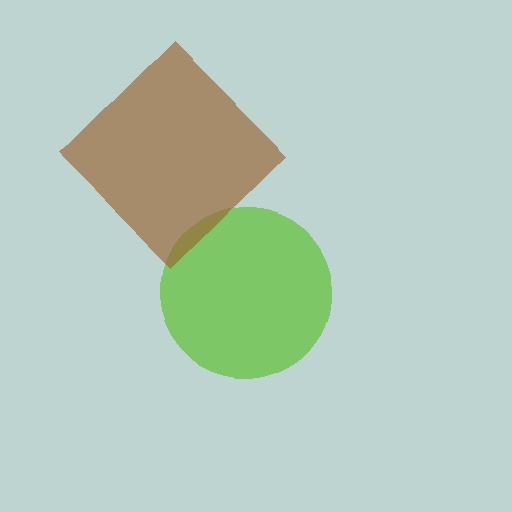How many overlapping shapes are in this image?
There are 2 overlapping shapes in the image.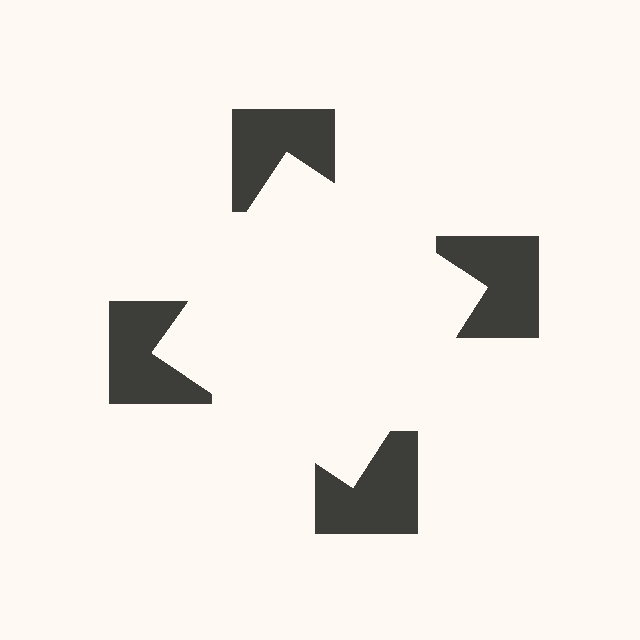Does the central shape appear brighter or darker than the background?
It typically appears slightly brighter than the background, even though no actual brightness change is drawn.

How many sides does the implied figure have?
4 sides.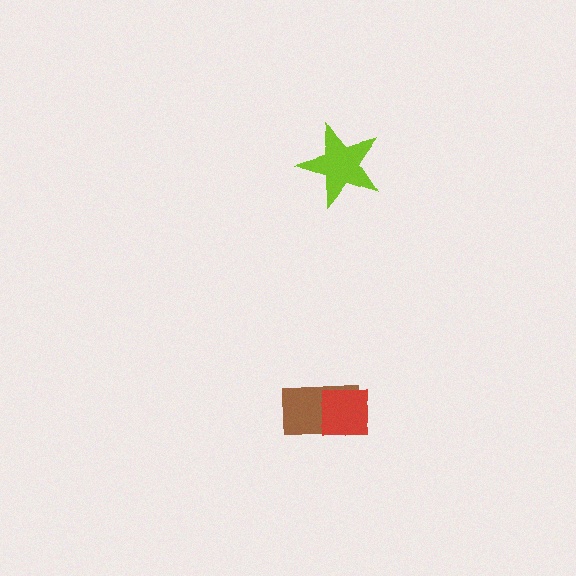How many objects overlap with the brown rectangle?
1 object overlaps with the brown rectangle.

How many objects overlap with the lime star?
0 objects overlap with the lime star.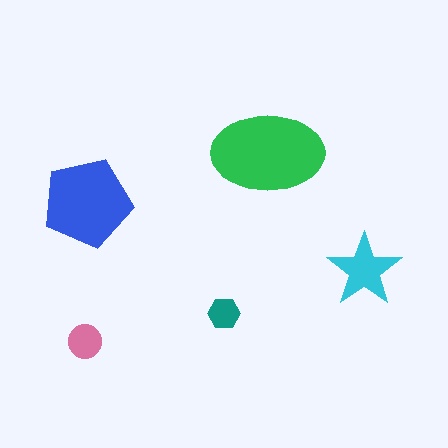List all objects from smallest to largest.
The teal hexagon, the pink circle, the cyan star, the blue pentagon, the green ellipse.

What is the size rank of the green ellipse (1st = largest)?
1st.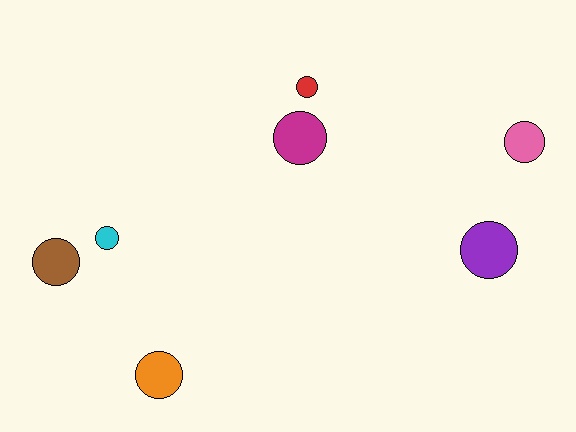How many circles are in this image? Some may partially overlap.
There are 7 circles.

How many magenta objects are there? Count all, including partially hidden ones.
There is 1 magenta object.